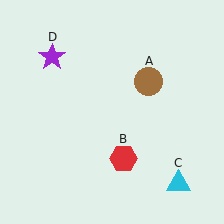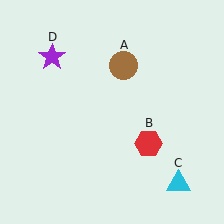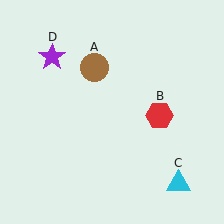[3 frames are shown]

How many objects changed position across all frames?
2 objects changed position: brown circle (object A), red hexagon (object B).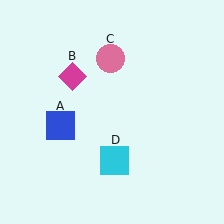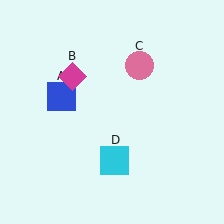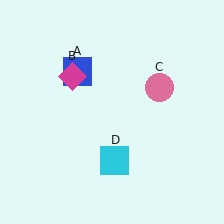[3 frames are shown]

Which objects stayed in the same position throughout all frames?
Magenta diamond (object B) and cyan square (object D) remained stationary.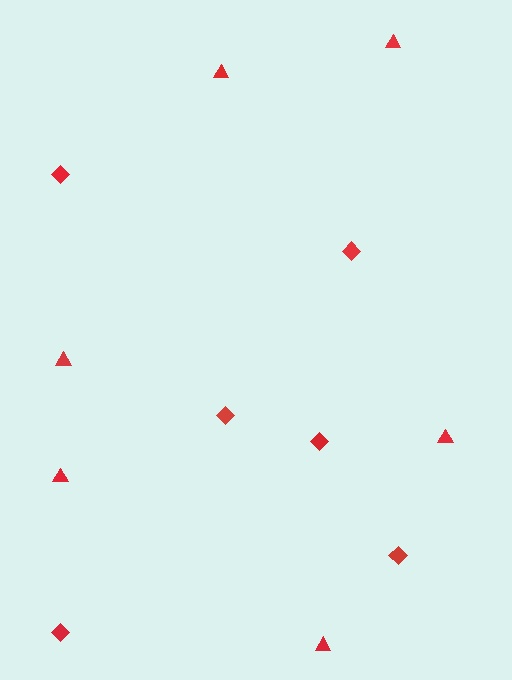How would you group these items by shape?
There are 2 groups: one group of diamonds (6) and one group of triangles (6).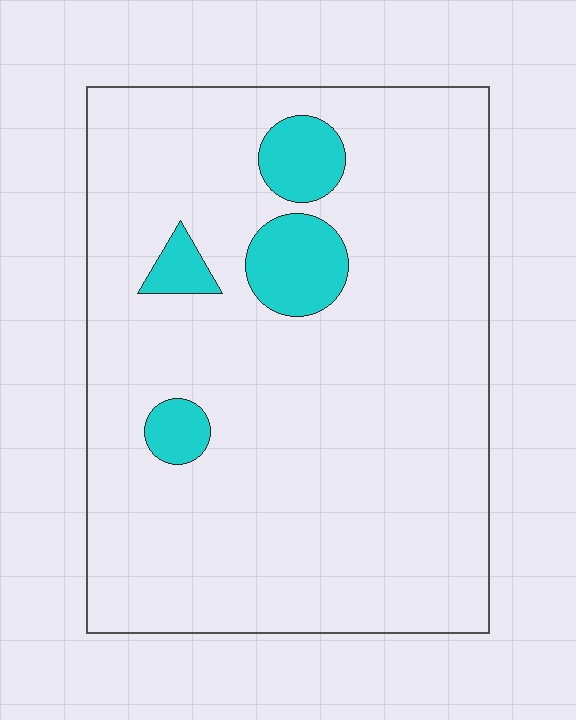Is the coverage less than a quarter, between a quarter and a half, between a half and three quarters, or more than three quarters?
Less than a quarter.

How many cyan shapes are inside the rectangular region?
4.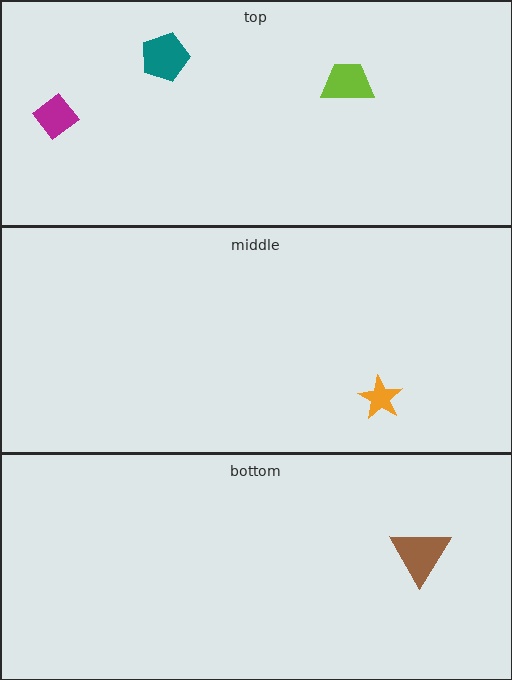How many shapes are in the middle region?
1.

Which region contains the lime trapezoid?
The top region.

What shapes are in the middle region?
The orange star.